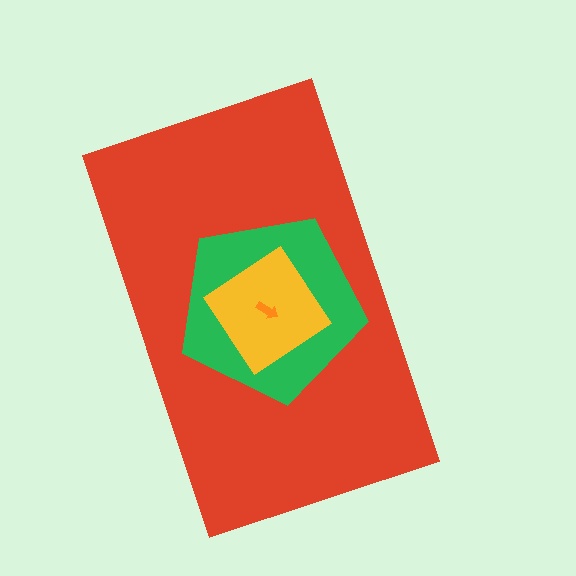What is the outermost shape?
The red rectangle.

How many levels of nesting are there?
4.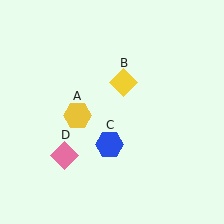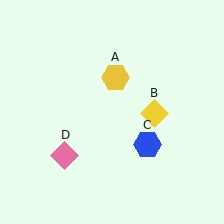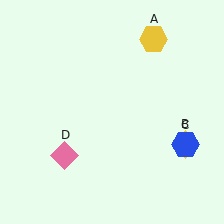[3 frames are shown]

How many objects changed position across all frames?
3 objects changed position: yellow hexagon (object A), yellow diamond (object B), blue hexagon (object C).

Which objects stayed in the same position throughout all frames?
Pink diamond (object D) remained stationary.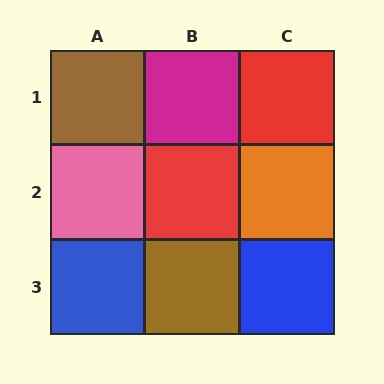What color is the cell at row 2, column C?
Orange.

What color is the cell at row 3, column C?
Blue.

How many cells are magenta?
1 cell is magenta.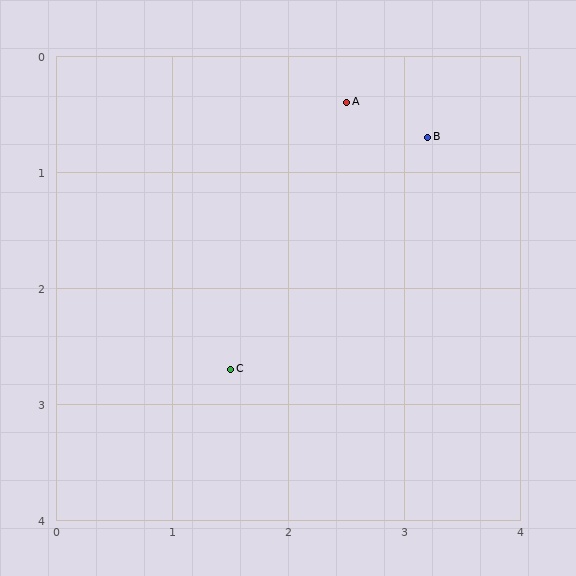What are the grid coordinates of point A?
Point A is at approximately (2.5, 0.4).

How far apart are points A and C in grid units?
Points A and C are about 2.5 grid units apart.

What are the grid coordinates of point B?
Point B is at approximately (3.2, 0.7).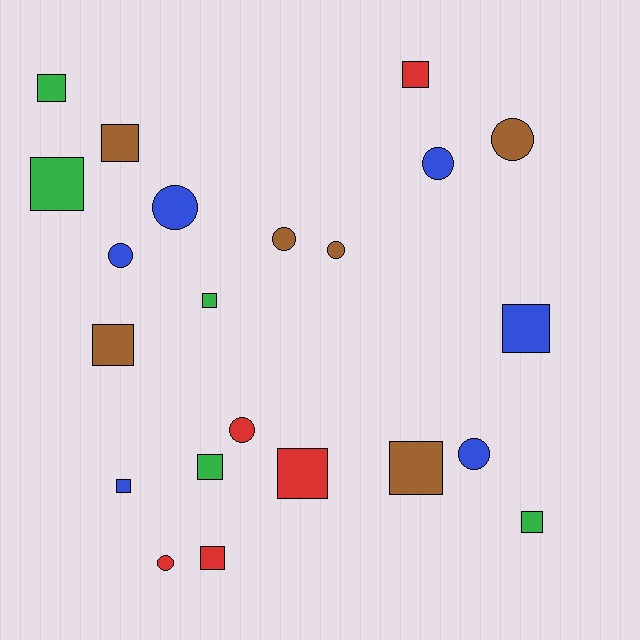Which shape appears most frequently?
Square, with 13 objects.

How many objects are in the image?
There are 22 objects.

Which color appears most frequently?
Brown, with 6 objects.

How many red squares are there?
There are 3 red squares.